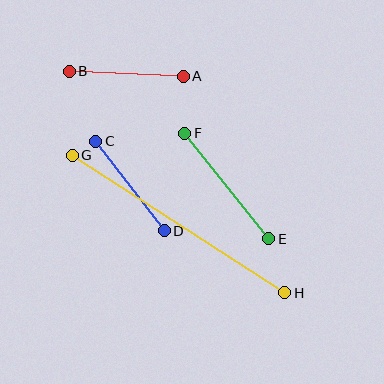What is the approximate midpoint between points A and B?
The midpoint is at approximately (126, 74) pixels.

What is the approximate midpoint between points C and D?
The midpoint is at approximately (130, 186) pixels.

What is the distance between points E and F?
The distance is approximately 135 pixels.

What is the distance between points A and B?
The distance is approximately 114 pixels.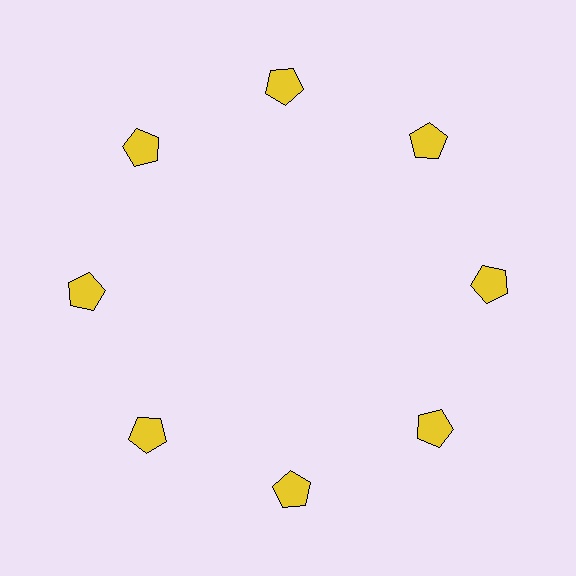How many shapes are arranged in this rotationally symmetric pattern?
There are 8 shapes, arranged in 8 groups of 1.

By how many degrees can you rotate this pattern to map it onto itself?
The pattern maps onto itself every 45 degrees of rotation.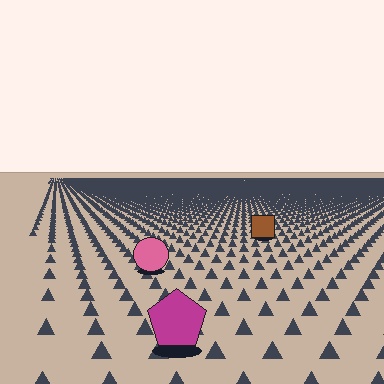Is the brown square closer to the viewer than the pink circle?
No. The pink circle is closer — you can tell from the texture gradient: the ground texture is coarser near it.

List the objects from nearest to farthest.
From nearest to farthest: the magenta pentagon, the pink circle, the brown square.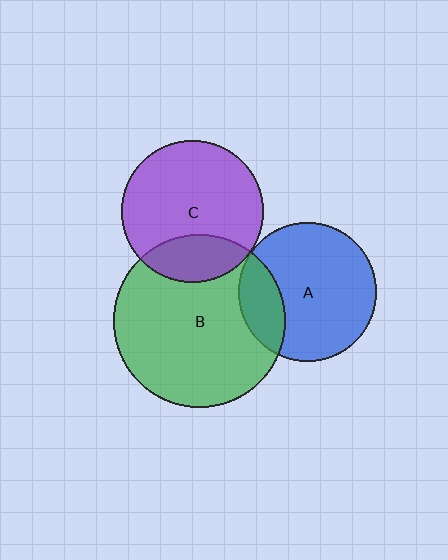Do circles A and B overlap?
Yes.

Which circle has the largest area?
Circle B (green).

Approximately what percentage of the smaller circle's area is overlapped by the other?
Approximately 20%.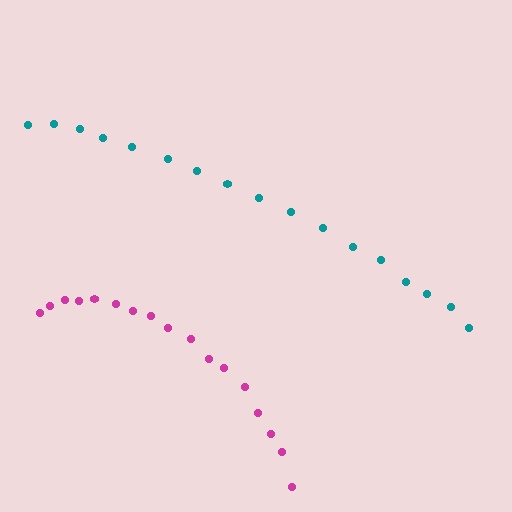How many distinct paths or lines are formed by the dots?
There are 2 distinct paths.